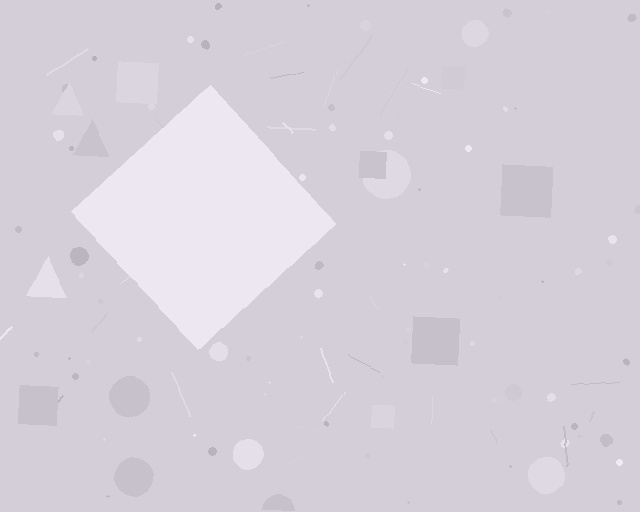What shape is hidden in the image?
A diamond is hidden in the image.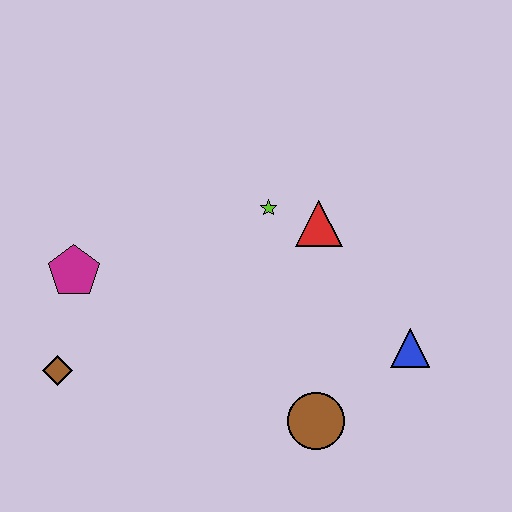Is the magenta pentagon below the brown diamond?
No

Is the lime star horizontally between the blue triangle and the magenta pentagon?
Yes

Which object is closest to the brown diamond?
The magenta pentagon is closest to the brown diamond.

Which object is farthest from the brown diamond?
The blue triangle is farthest from the brown diamond.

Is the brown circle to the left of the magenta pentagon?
No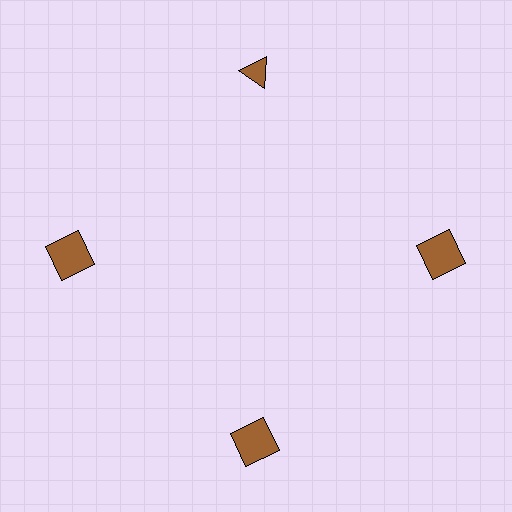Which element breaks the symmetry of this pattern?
The brown triangle at roughly the 12 o'clock position breaks the symmetry. All other shapes are brown squares.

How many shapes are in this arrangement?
There are 4 shapes arranged in a ring pattern.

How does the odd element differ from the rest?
It has a different shape: triangle instead of square.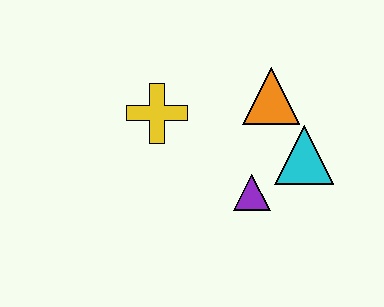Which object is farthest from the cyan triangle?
The yellow cross is farthest from the cyan triangle.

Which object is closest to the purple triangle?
The cyan triangle is closest to the purple triangle.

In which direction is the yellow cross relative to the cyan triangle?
The yellow cross is to the left of the cyan triangle.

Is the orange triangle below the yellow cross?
No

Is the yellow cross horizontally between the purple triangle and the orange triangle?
No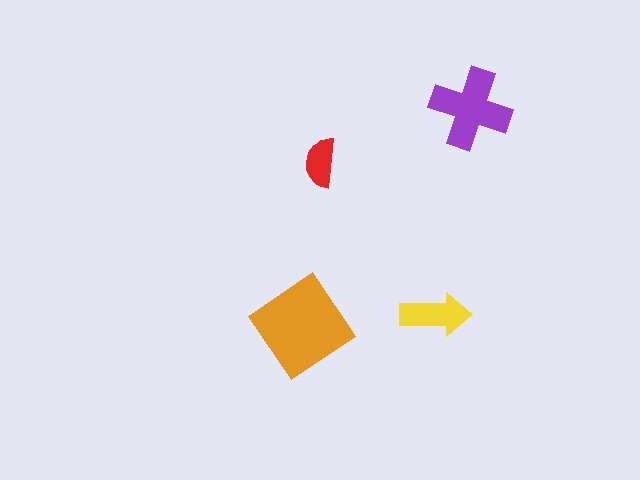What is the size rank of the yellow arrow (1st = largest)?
3rd.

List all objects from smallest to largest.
The red semicircle, the yellow arrow, the purple cross, the orange diamond.